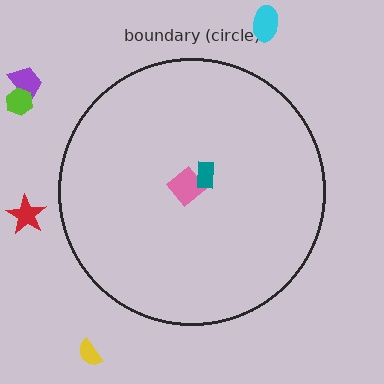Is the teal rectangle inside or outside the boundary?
Inside.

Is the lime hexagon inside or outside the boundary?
Outside.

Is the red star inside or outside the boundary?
Outside.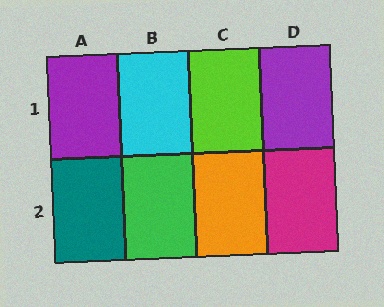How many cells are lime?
1 cell is lime.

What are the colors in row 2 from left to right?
Teal, green, orange, magenta.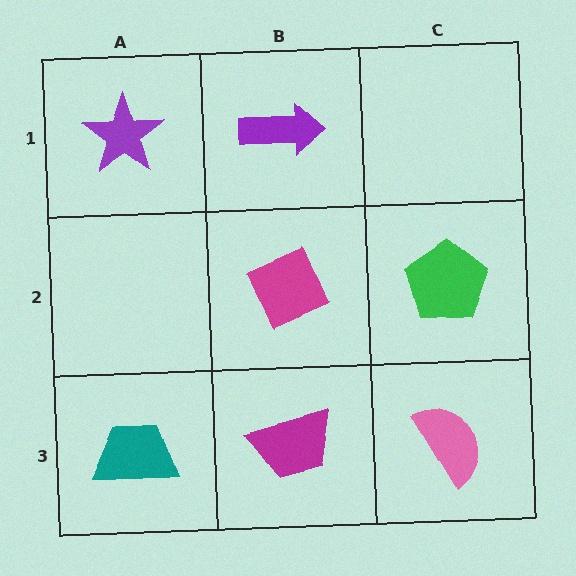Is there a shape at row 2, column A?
No, that cell is empty.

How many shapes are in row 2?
2 shapes.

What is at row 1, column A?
A purple star.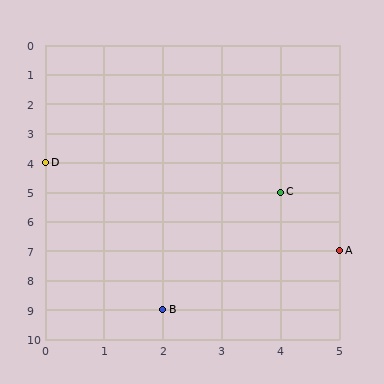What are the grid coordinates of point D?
Point D is at grid coordinates (0, 4).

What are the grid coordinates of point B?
Point B is at grid coordinates (2, 9).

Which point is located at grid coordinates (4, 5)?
Point C is at (4, 5).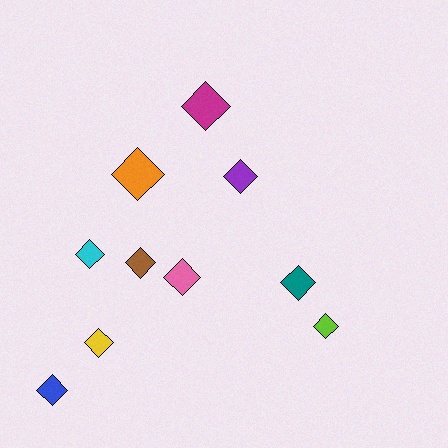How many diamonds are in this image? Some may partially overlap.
There are 10 diamonds.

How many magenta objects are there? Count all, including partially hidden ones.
There is 1 magenta object.